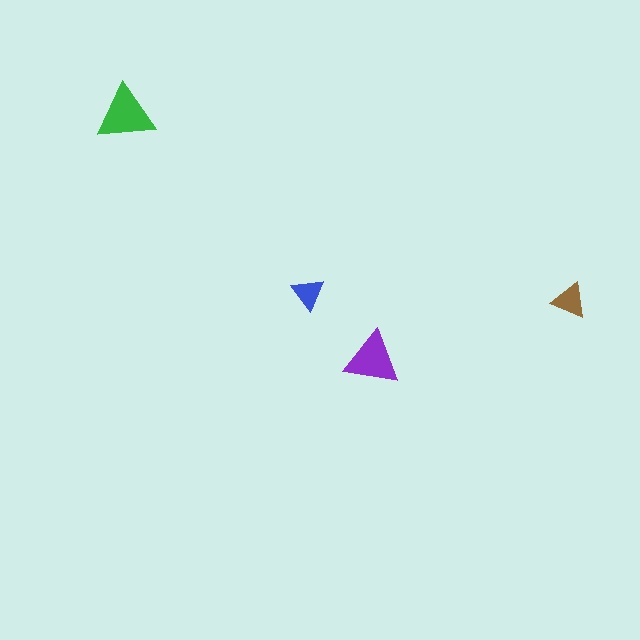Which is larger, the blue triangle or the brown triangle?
The brown one.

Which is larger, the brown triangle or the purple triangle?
The purple one.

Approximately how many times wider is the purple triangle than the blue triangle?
About 1.5 times wider.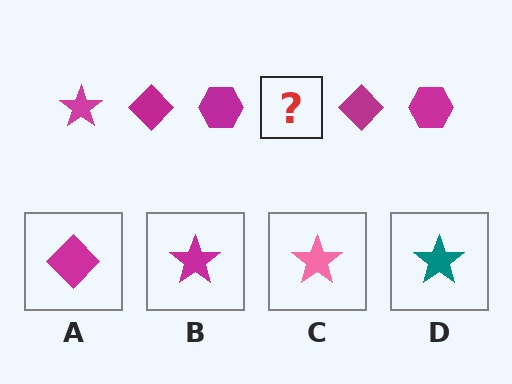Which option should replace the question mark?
Option B.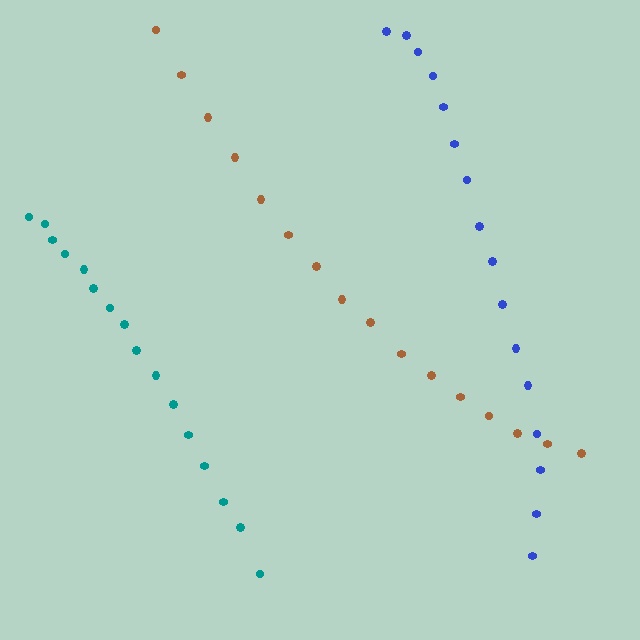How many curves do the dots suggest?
There are 3 distinct paths.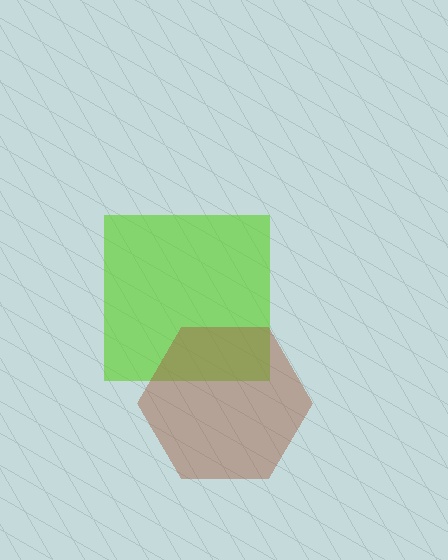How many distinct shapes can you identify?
There are 2 distinct shapes: a lime square, a brown hexagon.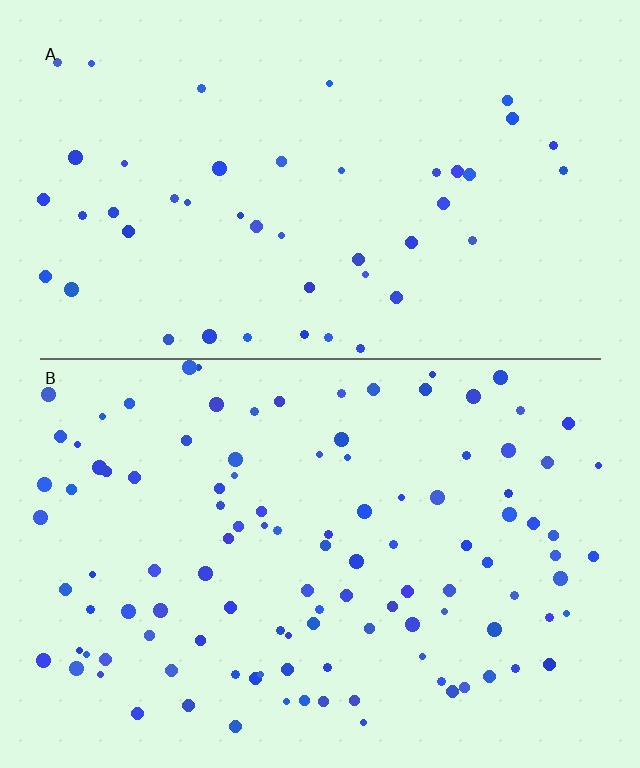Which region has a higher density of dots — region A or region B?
B (the bottom).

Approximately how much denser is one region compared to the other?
Approximately 2.4× — region B over region A.